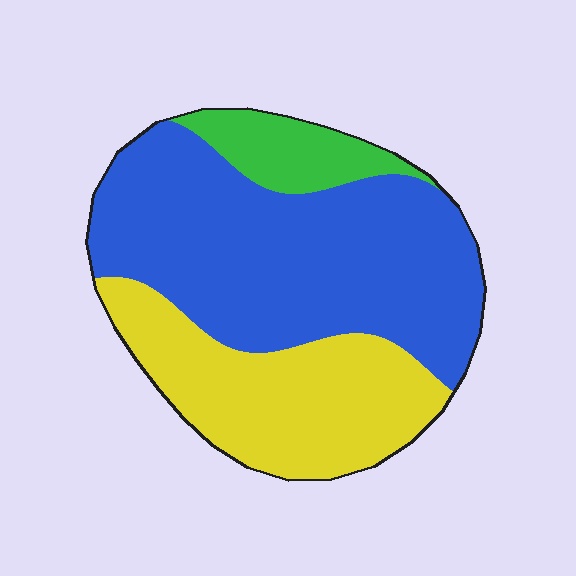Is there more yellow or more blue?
Blue.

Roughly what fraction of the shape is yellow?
Yellow takes up about one third (1/3) of the shape.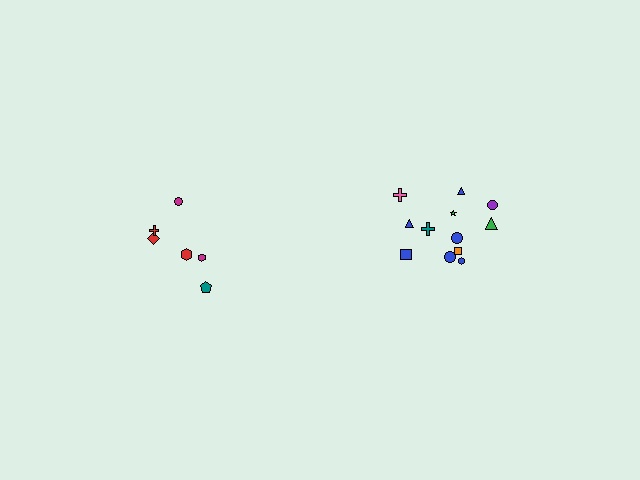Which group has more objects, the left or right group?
The right group.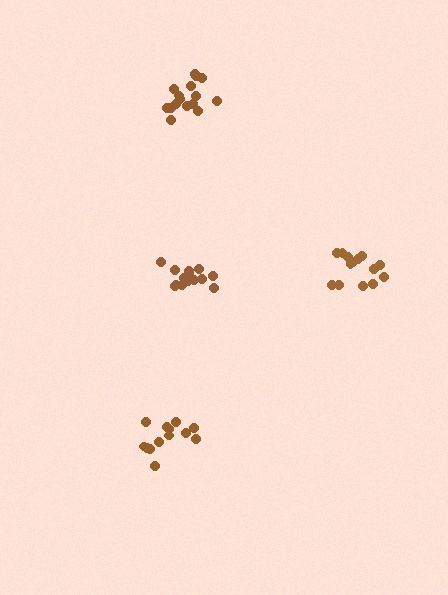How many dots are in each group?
Group 1: 16 dots, Group 2: 14 dots, Group 3: 13 dots, Group 4: 14 dots (57 total).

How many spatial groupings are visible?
There are 4 spatial groupings.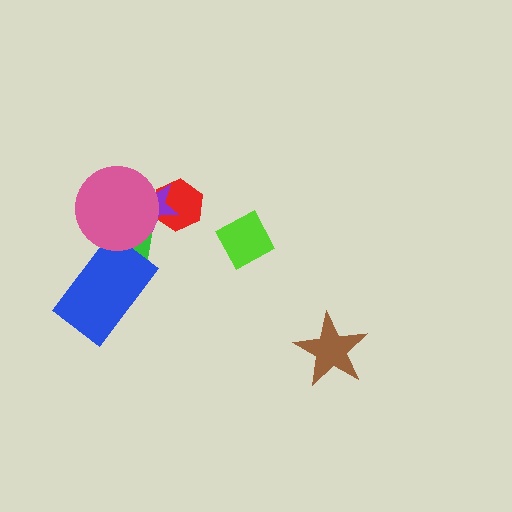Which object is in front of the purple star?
The pink circle is in front of the purple star.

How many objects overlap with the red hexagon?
2 objects overlap with the red hexagon.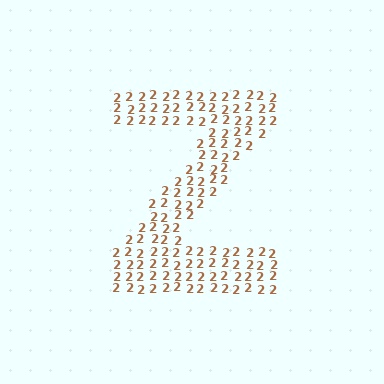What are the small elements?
The small elements are digit 2's.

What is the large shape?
The large shape is the letter Z.